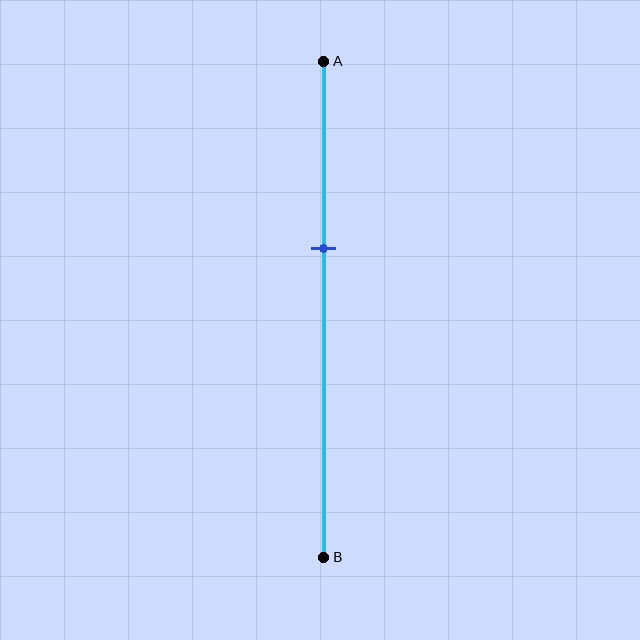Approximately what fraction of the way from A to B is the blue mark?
The blue mark is approximately 40% of the way from A to B.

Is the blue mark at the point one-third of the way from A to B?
No, the mark is at about 40% from A, not at the 33% one-third point.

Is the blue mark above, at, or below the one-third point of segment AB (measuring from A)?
The blue mark is below the one-third point of segment AB.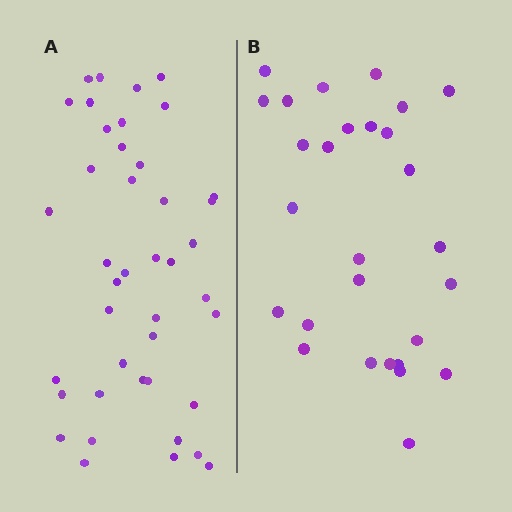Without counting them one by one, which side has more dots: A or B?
Region A (the left region) has more dots.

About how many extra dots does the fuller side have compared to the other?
Region A has approximately 15 more dots than region B.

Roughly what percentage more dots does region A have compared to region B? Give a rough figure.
About 50% more.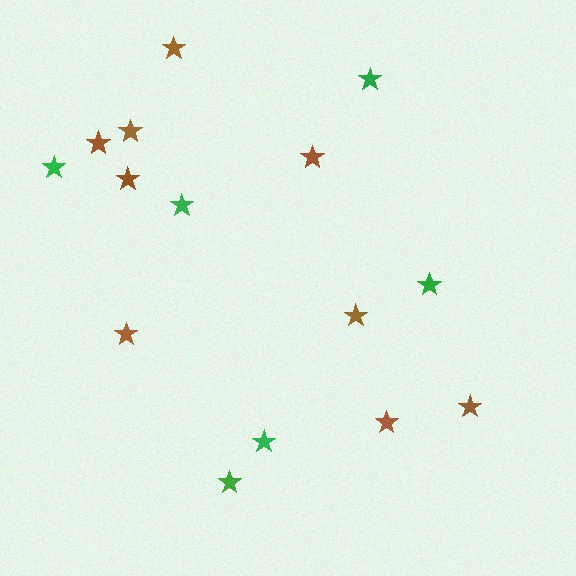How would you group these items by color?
There are 2 groups: one group of brown stars (9) and one group of green stars (6).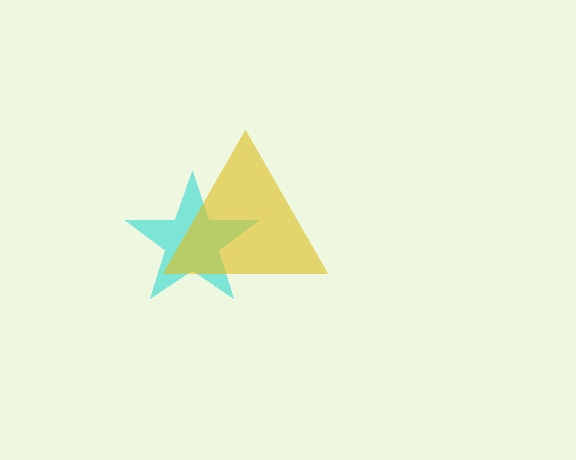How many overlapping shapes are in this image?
There are 2 overlapping shapes in the image.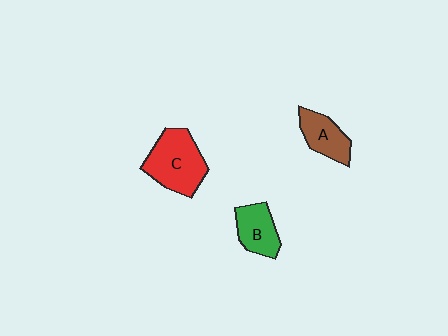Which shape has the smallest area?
Shape A (brown).